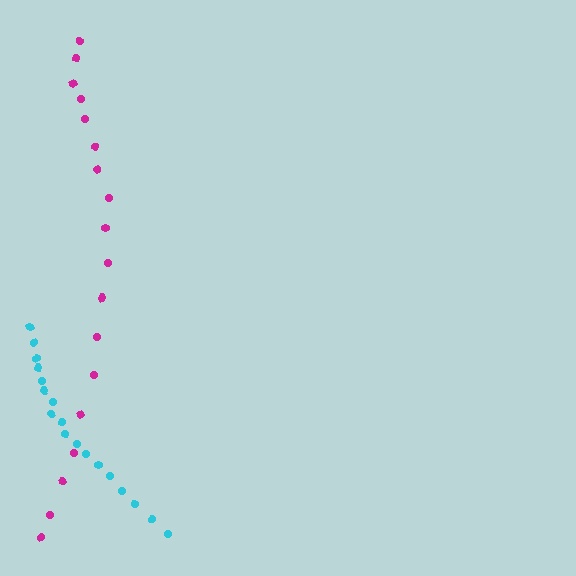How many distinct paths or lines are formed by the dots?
There are 2 distinct paths.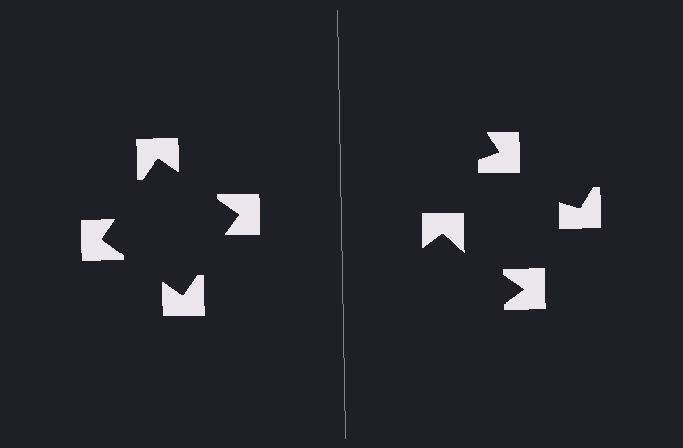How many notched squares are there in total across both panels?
8 — 4 on each side.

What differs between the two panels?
The notched squares are positioned identically on both sides; only the wedge orientations differ. On the left they align to a square; on the right they are misaligned.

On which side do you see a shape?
An illusory square appears on the left side. On the right side the wedge cuts are rotated, so no coherent shape forms.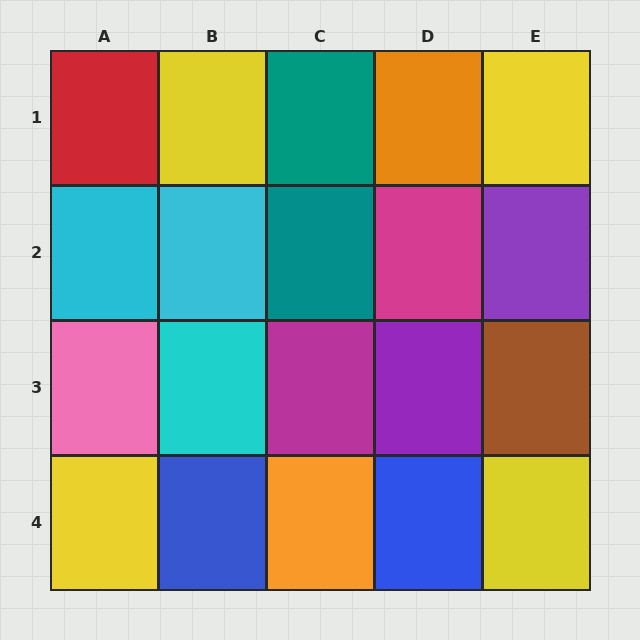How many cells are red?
1 cell is red.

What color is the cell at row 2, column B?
Cyan.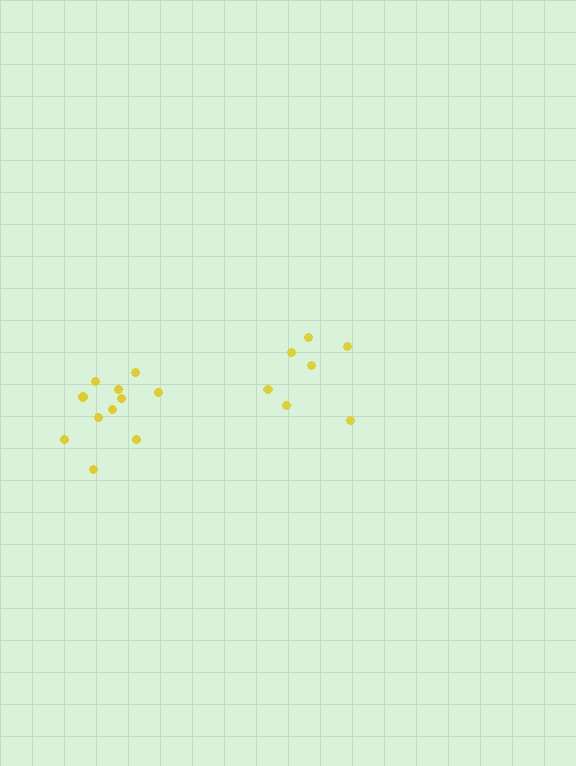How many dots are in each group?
Group 1: 7 dots, Group 2: 11 dots (18 total).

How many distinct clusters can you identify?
There are 2 distinct clusters.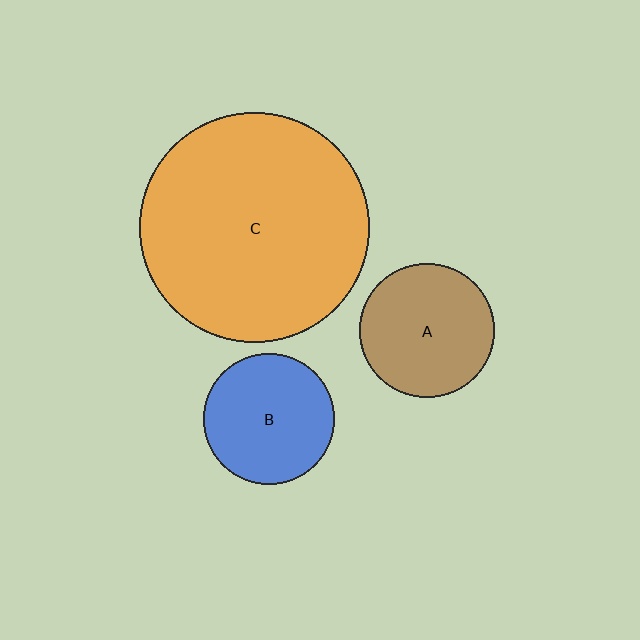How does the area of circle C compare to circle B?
Approximately 3.1 times.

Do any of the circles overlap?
No, none of the circles overlap.